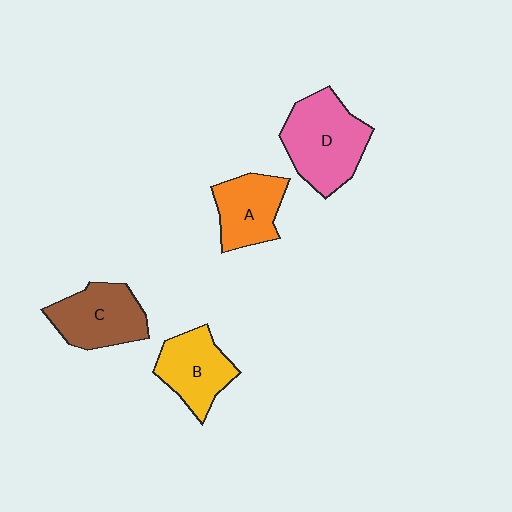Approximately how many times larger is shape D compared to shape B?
Approximately 1.4 times.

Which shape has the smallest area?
Shape A (orange).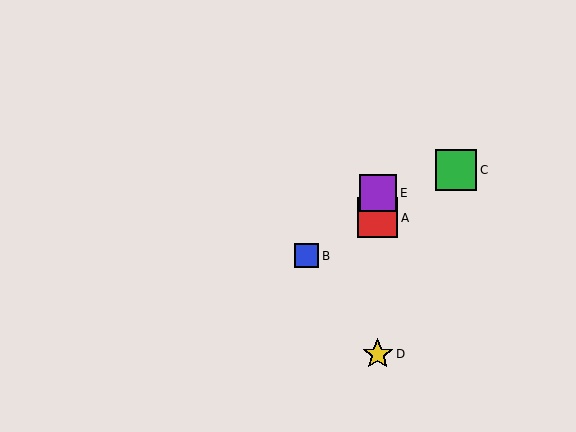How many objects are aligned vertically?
3 objects (A, D, E) are aligned vertically.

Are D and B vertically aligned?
No, D is at x≈378 and B is at x≈307.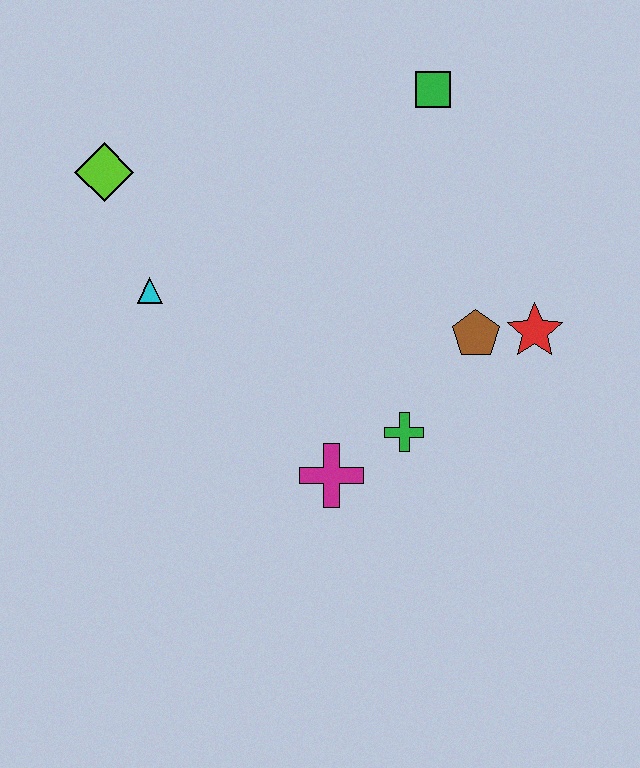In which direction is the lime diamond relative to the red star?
The lime diamond is to the left of the red star.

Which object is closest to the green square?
The brown pentagon is closest to the green square.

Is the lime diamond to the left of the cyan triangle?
Yes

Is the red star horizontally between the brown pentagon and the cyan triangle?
No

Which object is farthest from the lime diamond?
The red star is farthest from the lime diamond.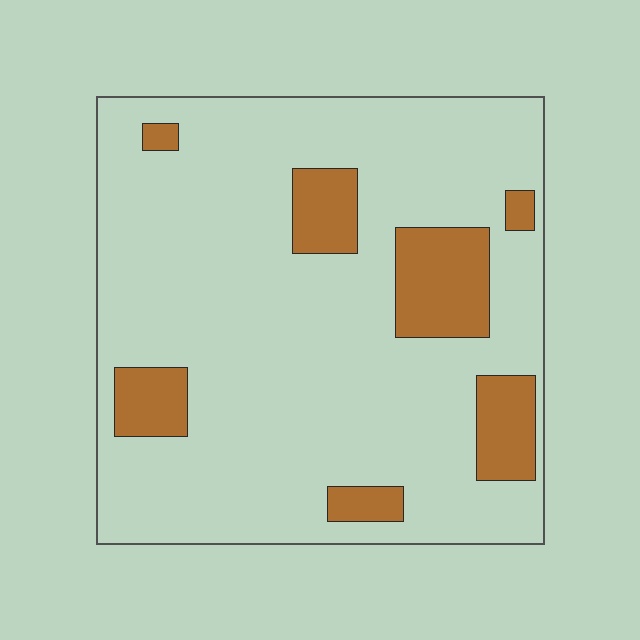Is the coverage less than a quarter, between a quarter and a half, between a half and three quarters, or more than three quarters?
Less than a quarter.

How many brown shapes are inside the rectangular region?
7.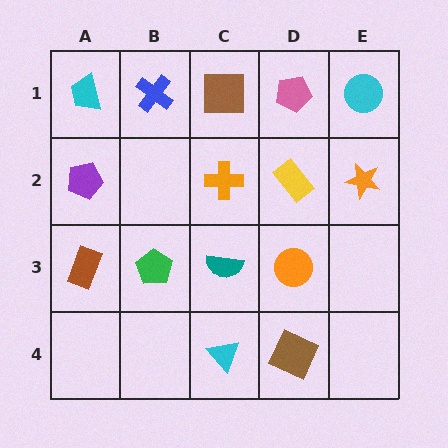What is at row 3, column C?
A teal semicircle.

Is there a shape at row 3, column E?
No, that cell is empty.